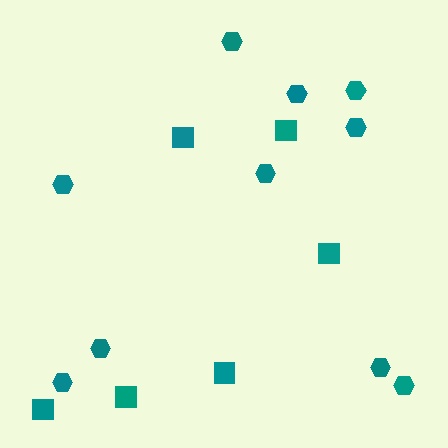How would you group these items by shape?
There are 2 groups: one group of squares (6) and one group of hexagons (10).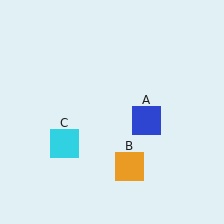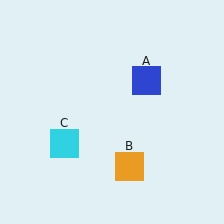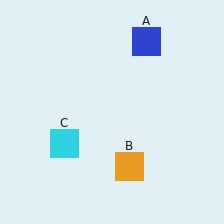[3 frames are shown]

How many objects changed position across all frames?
1 object changed position: blue square (object A).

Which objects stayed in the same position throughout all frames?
Orange square (object B) and cyan square (object C) remained stationary.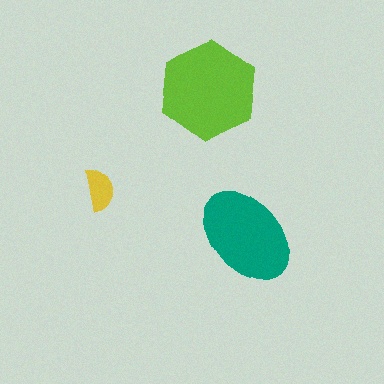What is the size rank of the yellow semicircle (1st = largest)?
3rd.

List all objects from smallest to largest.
The yellow semicircle, the teal ellipse, the lime hexagon.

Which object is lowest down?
The teal ellipse is bottommost.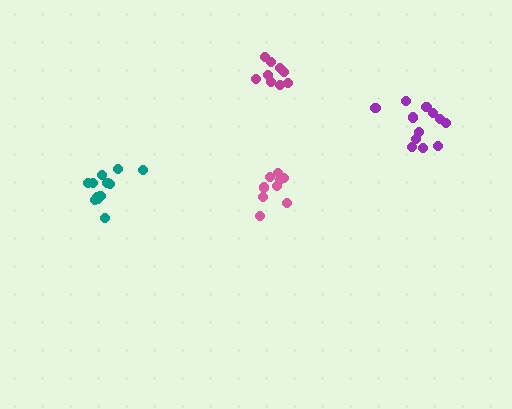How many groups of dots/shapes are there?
There are 4 groups.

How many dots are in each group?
Group 1: 13 dots, Group 2: 9 dots, Group 3: 9 dots, Group 4: 12 dots (43 total).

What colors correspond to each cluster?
The clusters are colored: teal, magenta, pink, purple.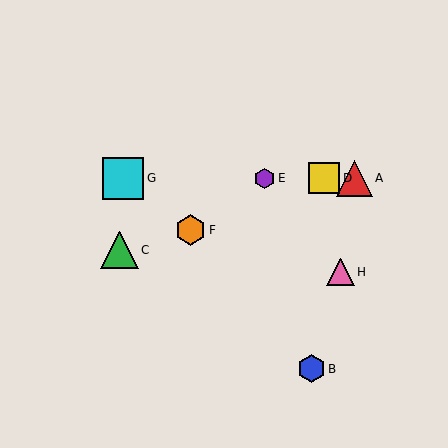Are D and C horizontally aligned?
No, D is at y≈178 and C is at y≈250.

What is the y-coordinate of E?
Object E is at y≈178.